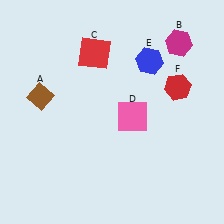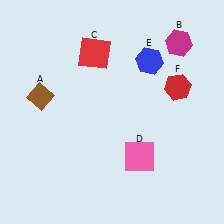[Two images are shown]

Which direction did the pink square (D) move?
The pink square (D) moved down.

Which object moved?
The pink square (D) moved down.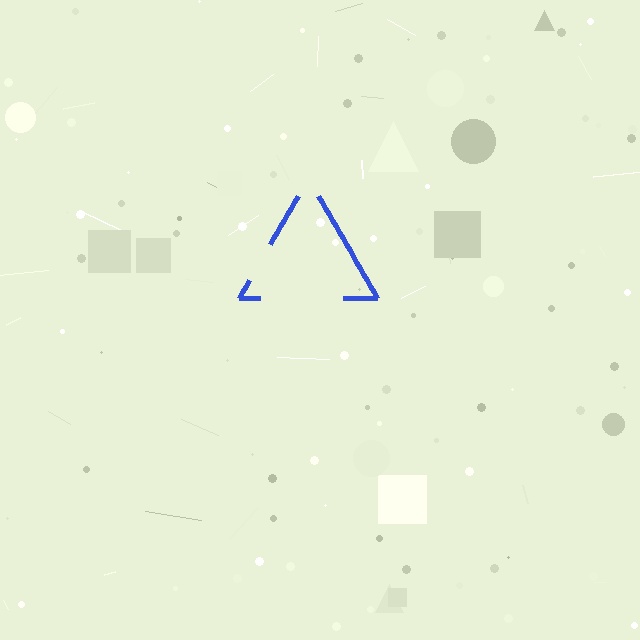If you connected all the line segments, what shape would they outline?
They would outline a triangle.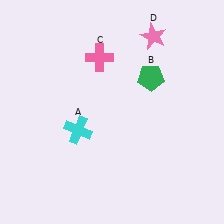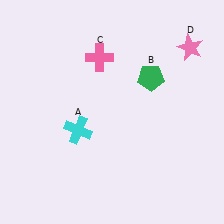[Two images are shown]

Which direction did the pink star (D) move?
The pink star (D) moved right.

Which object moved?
The pink star (D) moved right.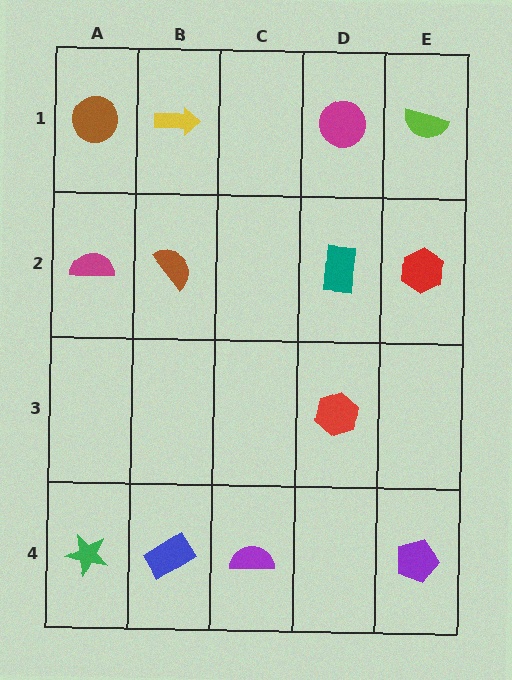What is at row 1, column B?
A yellow arrow.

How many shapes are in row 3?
1 shape.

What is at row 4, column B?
A blue rectangle.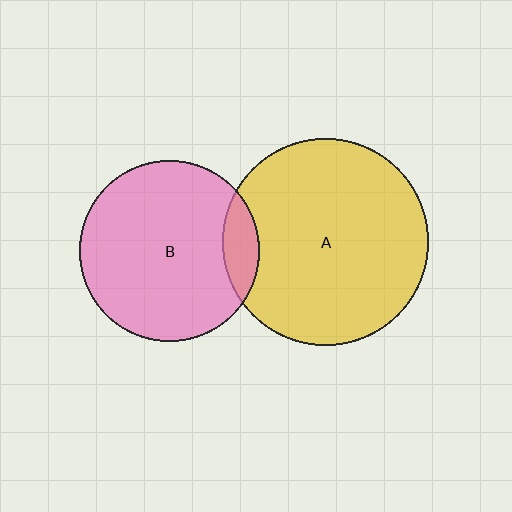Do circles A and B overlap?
Yes.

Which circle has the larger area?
Circle A (yellow).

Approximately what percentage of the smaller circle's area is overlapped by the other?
Approximately 10%.